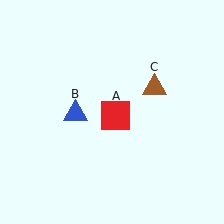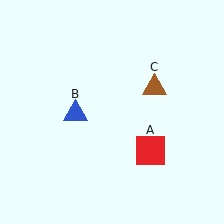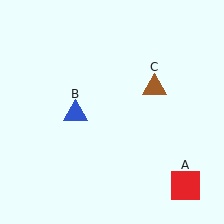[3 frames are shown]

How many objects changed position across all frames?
1 object changed position: red square (object A).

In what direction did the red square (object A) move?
The red square (object A) moved down and to the right.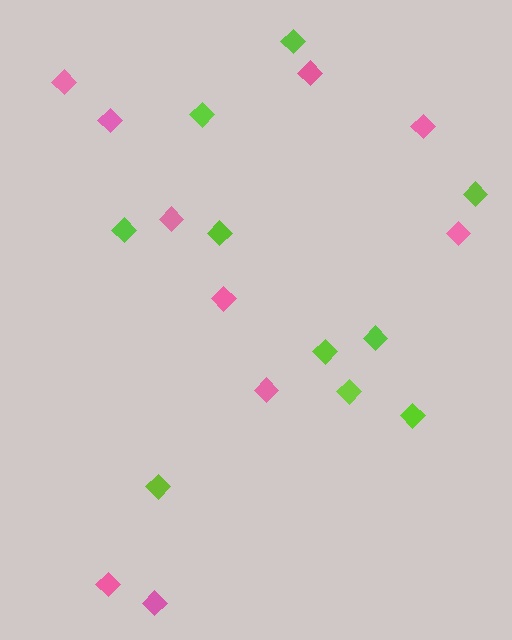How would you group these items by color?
There are 2 groups: one group of pink diamonds (10) and one group of lime diamonds (10).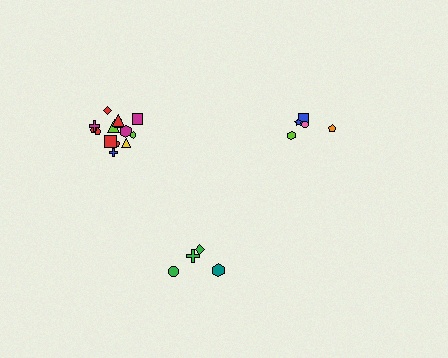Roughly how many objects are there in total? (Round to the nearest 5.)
Roughly 25 objects in total.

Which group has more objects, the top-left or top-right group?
The top-left group.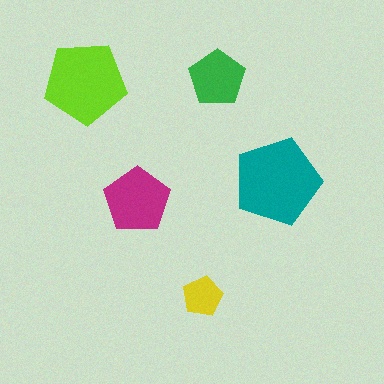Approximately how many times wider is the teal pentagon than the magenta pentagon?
About 1.5 times wider.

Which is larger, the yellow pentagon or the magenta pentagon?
The magenta one.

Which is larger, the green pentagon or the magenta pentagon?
The magenta one.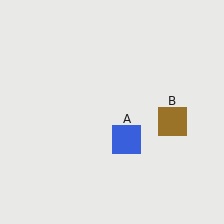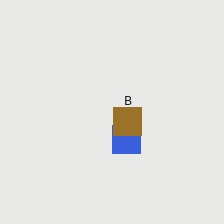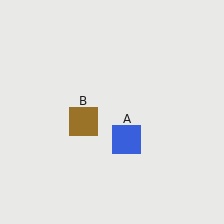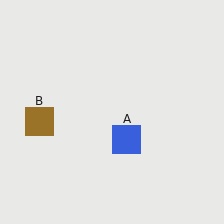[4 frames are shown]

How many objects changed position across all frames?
1 object changed position: brown square (object B).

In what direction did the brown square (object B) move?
The brown square (object B) moved left.